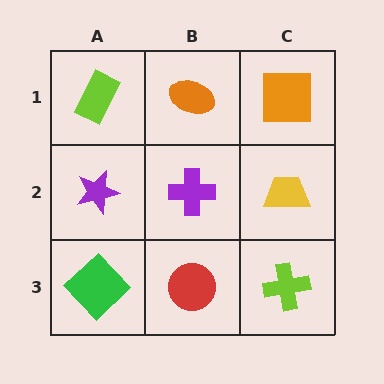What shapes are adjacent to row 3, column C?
A yellow trapezoid (row 2, column C), a red circle (row 3, column B).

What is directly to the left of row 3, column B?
A green diamond.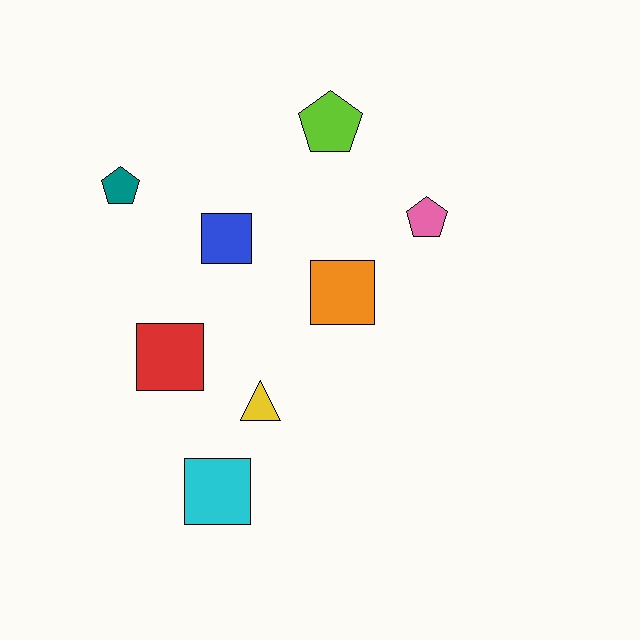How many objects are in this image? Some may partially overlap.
There are 8 objects.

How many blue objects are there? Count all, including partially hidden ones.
There is 1 blue object.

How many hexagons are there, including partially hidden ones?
There are no hexagons.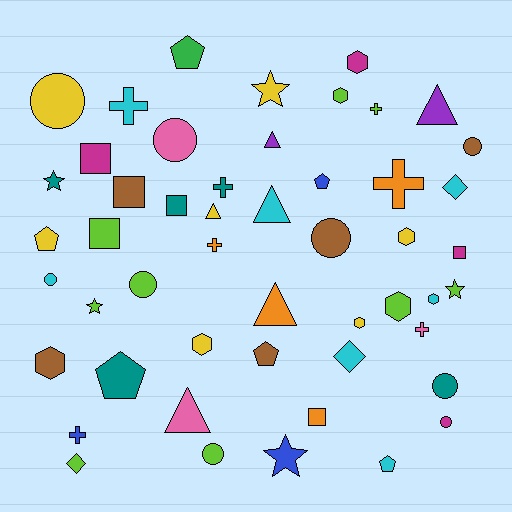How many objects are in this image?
There are 50 objects.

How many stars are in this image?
There are 5 stars.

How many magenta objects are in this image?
There are 4 magenta objects.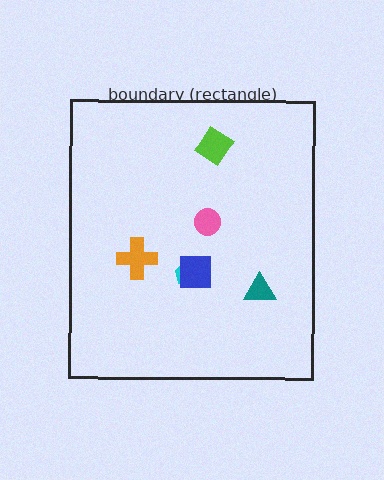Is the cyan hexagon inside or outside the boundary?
Inside.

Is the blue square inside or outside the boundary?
Inside.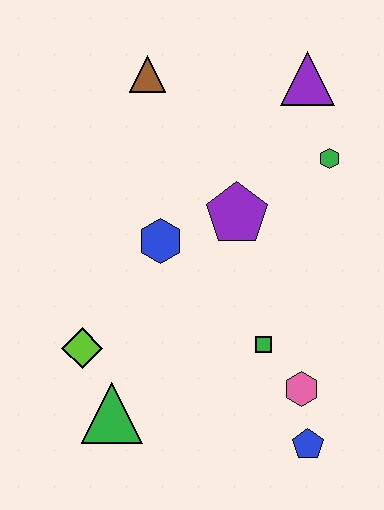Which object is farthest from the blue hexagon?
The blue pentagon is farthest from the blue hexagon.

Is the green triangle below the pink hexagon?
Yes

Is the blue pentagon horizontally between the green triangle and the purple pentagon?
No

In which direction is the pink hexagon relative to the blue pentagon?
The pink hexagon is above the blue pentagon.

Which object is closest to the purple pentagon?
The blue hexagon is closest to the purple pentagon.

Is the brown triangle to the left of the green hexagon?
Yes